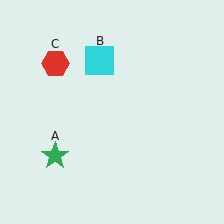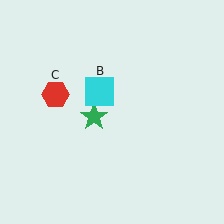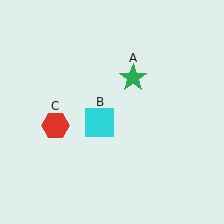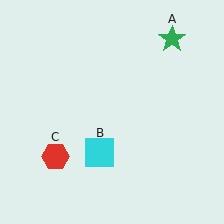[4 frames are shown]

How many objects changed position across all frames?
3 objects changed position: green star (object A), cyan square (object B), red hexagon (object C).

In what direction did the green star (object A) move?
The green star (object A) moved up and to the right.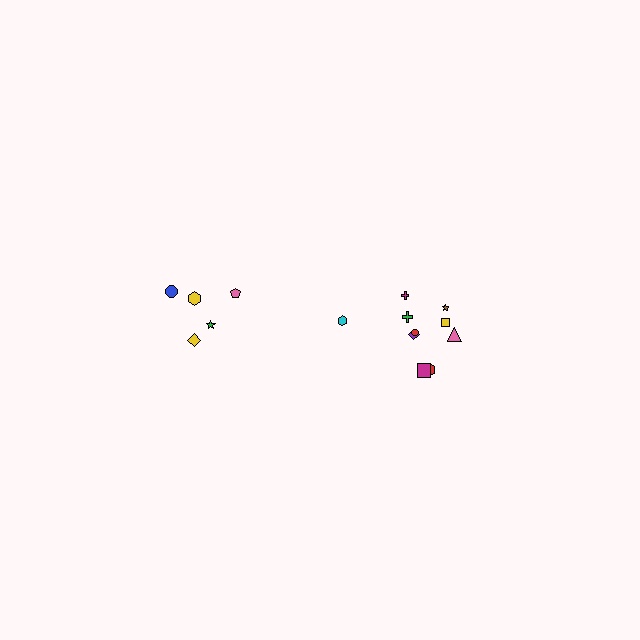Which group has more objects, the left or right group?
The right group.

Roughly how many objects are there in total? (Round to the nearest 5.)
Roughly 15 objects in total.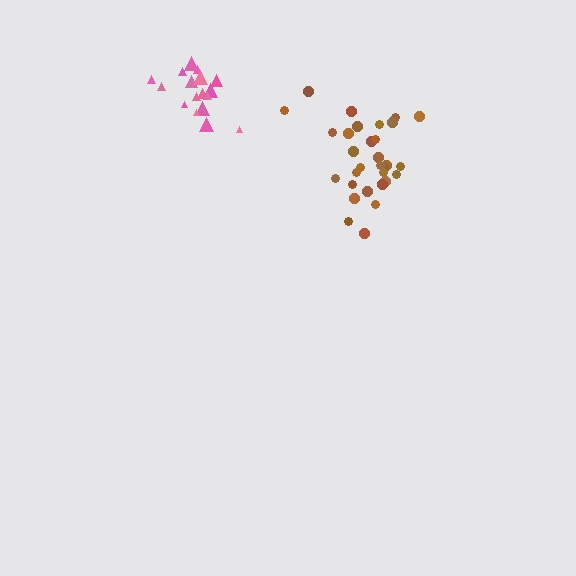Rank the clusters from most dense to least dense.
brown, pink.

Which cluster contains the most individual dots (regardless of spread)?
Brown (31).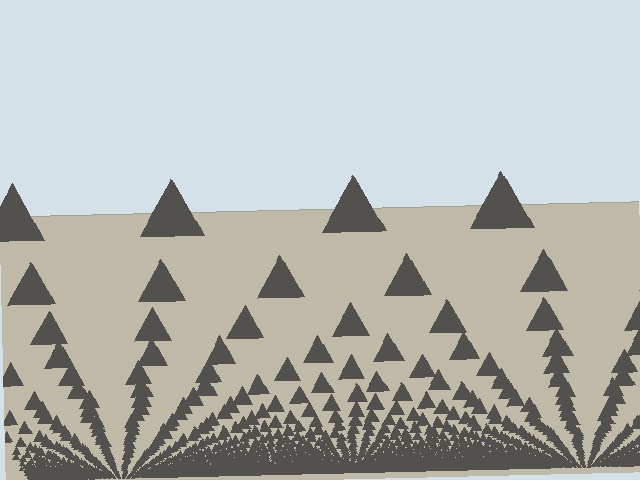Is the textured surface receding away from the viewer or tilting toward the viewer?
The surface appears to tilt toward the viewer. Texture elements get larger and sparser toward the top.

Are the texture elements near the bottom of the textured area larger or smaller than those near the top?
Smaller. The gradient is inverted — elements near the bottom are smaller and denser.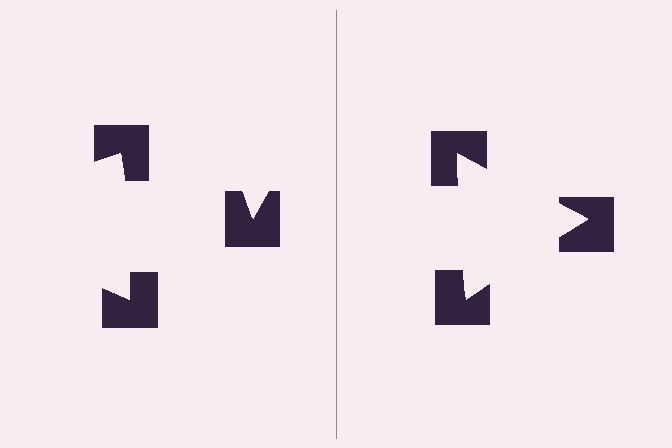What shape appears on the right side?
An illusory triangle.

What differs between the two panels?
The notched squares are positioned identically on both sides; only the wedge orientations differ. On the right they align to a triangle; on the left they are misaligned.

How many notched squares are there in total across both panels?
6 — 3 on each side.